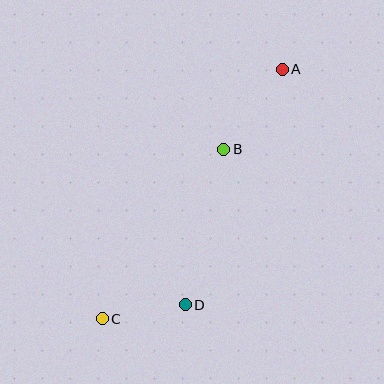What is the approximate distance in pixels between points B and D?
The distance between B and D is approximately 160 pixels.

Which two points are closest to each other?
Points C and D are closest to each other.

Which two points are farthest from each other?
Points A and C are farthest from each other.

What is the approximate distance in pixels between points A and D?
The distance between A and D is approximately 255 pixels.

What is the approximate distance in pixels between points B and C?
The distance between B and C is approximately 209 pixels.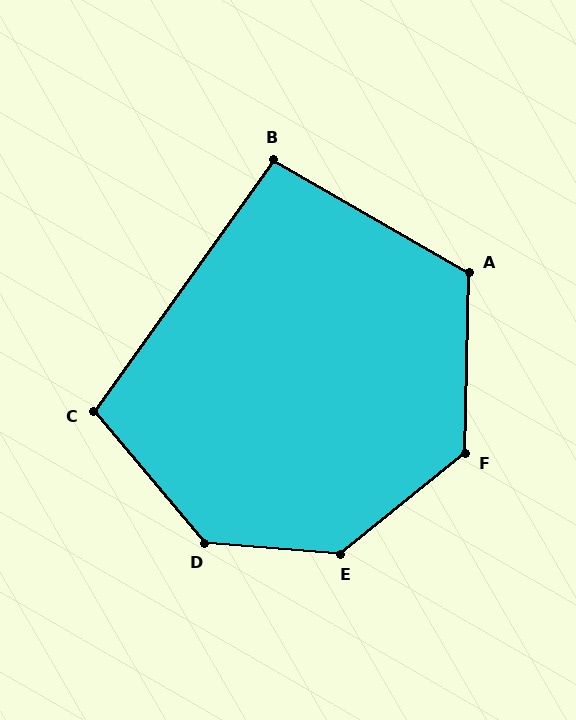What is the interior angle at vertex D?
Approximately 135 degrees (obtuse).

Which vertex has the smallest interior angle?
B, at approximately 95 degrees.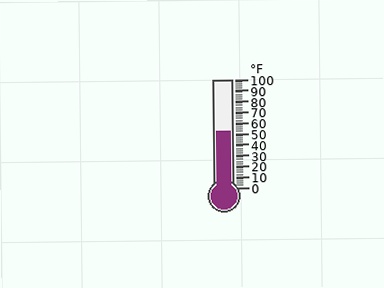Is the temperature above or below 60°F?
The temperature is below 60°F.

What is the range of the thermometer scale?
The thermometer scale ranges from 0°F to 100°F.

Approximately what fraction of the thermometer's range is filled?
The thermometer is filled to approximately 50% of its range.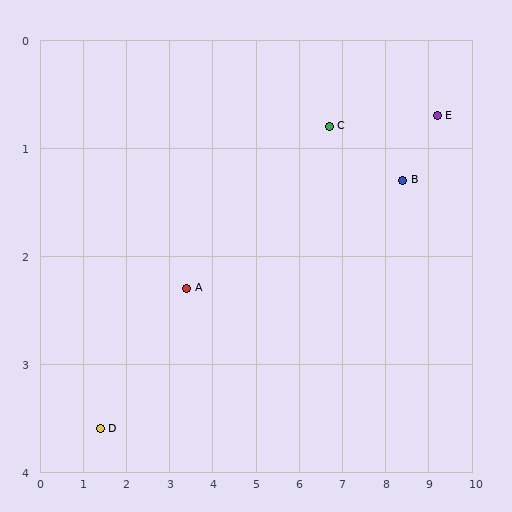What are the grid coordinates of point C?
Point C is at approximately (6.7, 0.8).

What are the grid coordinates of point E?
Point E is at approximately (9.2, 0.7).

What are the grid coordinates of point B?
Point B is at approximately (8.4, 1.3).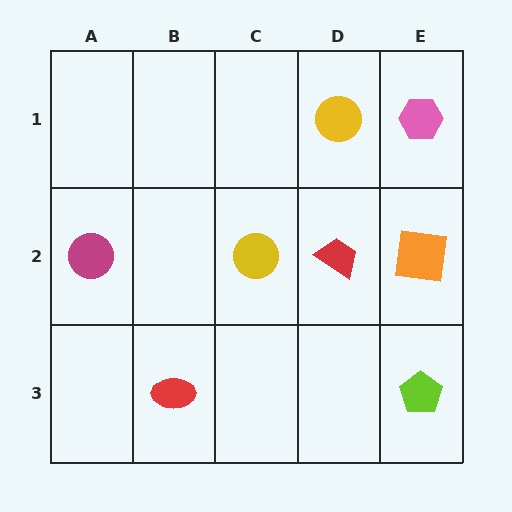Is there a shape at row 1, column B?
No, that cell is empty.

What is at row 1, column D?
A yellow circle.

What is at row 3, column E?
A lime pentagon.